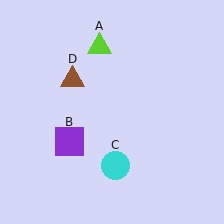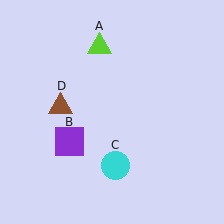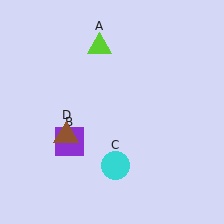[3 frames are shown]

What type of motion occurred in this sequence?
The brown triangle (object D) rotated counterclockwise around the center of the scene.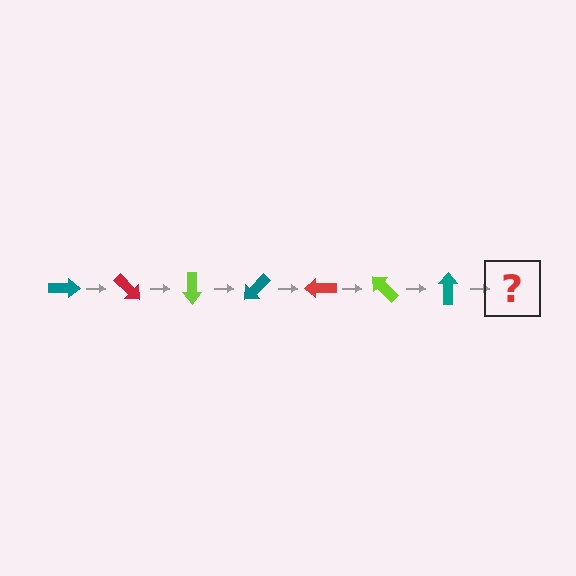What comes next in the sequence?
The next element should be a red arrow, rotated 315 degrees from the start.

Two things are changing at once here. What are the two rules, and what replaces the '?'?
The two rules are that it rotates 45 degrees each step and the color cycles through teal, red, and lime. The '?' should be a red arrow, rotated 315 degrees from the start.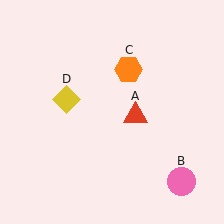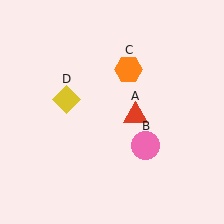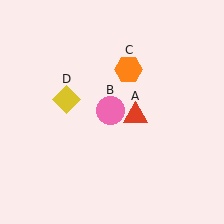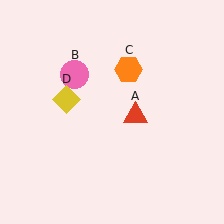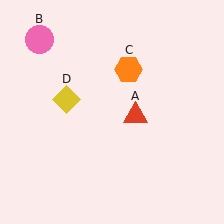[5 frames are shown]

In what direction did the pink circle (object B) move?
The pink circle (object B) moved up and to the left.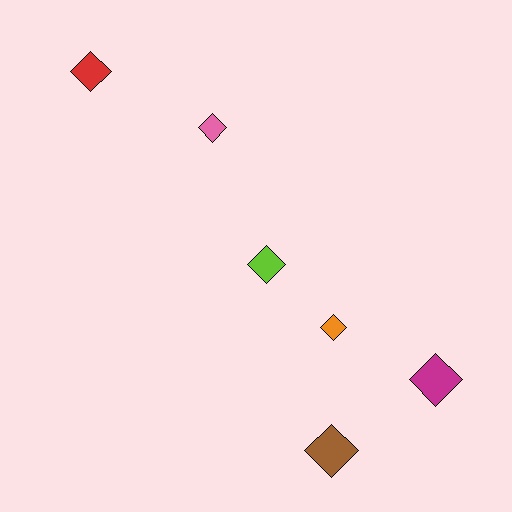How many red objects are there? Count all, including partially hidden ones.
There is 1 red object.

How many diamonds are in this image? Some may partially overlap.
There are 6 diamonds.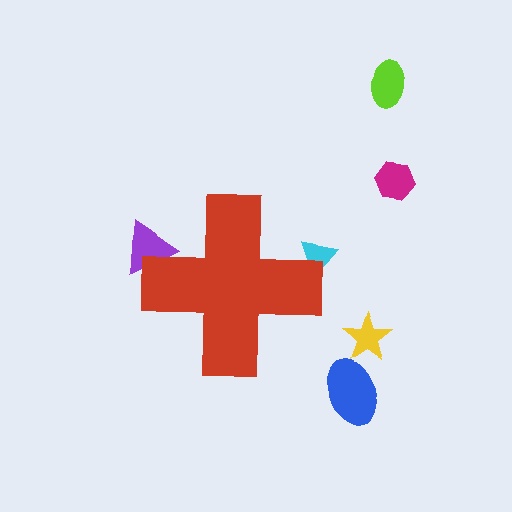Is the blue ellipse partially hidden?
No, the blue ellipse is fully visible.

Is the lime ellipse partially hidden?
No, the lime ellipse is fully visible.